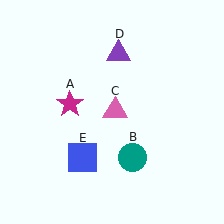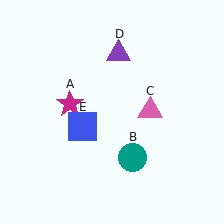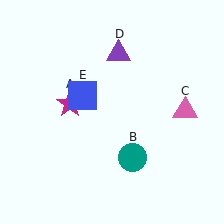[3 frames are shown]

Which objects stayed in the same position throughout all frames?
Magenta star (object A) and teal circle (object B) and purple triangle (object D) remained stationary.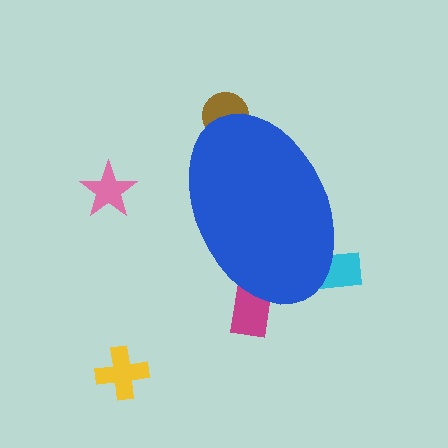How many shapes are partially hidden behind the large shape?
3 shapes are partially hidden.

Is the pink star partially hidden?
No, the pink star is fully visible.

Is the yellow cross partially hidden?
No, the yellow cross is fully visible.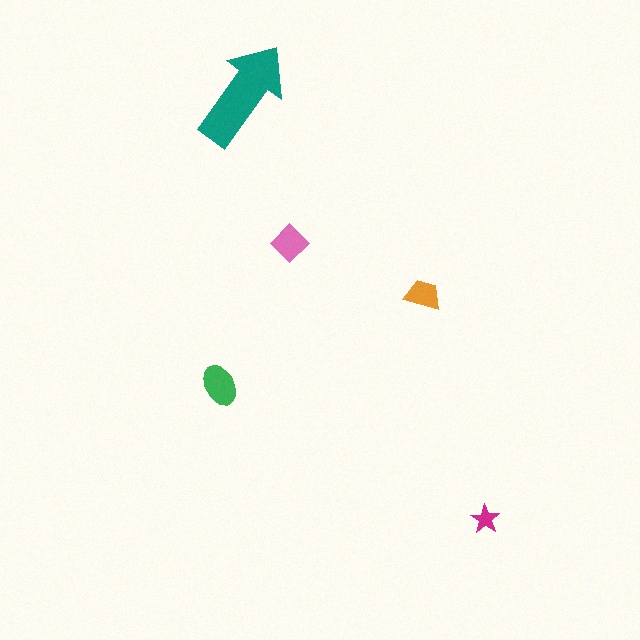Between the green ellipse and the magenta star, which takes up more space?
The green ellipse.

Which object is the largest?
The teal arrow.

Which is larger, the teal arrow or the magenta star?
The teal arrow.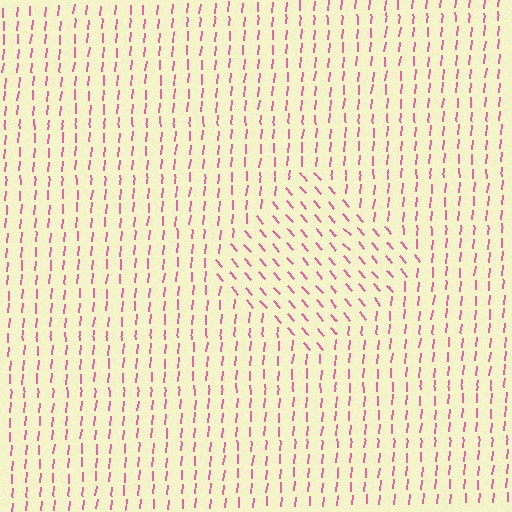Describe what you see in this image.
The image is filled with small pink line segments. A diamond region in the image has lines oriented differently from the surrounding lines, creating a visible texture boundary.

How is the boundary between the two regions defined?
The boundary is defined purely by a change in line orientation (approximately 45 degrees difference). All lines are the same color and thickness.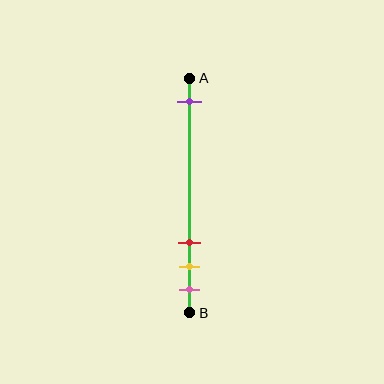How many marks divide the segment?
There are 4 marks dividing the segment.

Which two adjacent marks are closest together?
The yellow and pink marks are the closest adjacent pair.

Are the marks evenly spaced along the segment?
No, the marks are not evenly spaced.